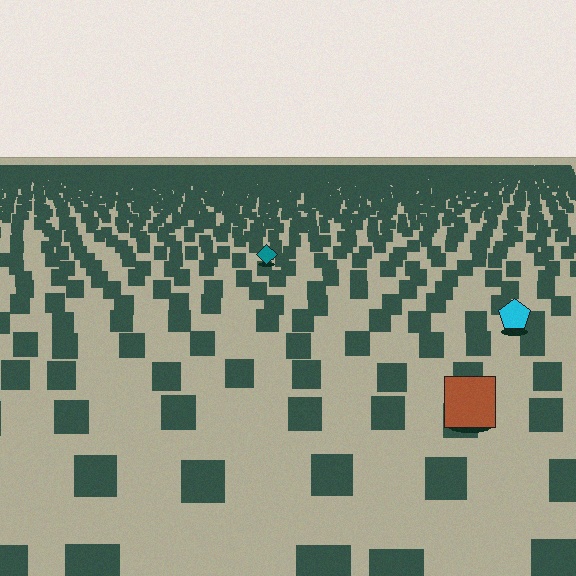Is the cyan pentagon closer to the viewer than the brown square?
No. The brown square is closer — you can tell from the texture gradient: the ground texture is coarser near it.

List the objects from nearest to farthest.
From nearest to farthest: the brown square, the cyan pentagon, the teal diamond.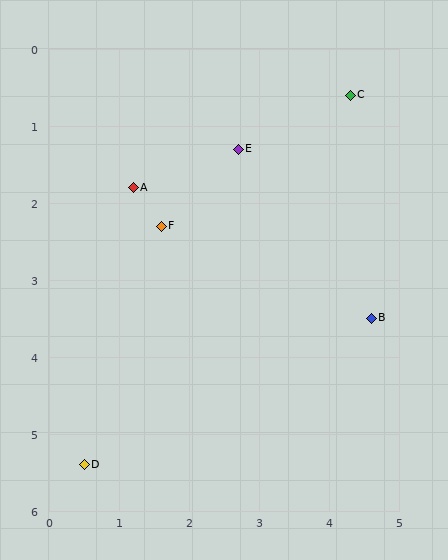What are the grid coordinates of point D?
Point D is at approximately (0.5, 5.4).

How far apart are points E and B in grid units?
Points E and B are about 2.9 grid units apart.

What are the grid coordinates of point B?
Point B is at approximately (4.6, 3.5).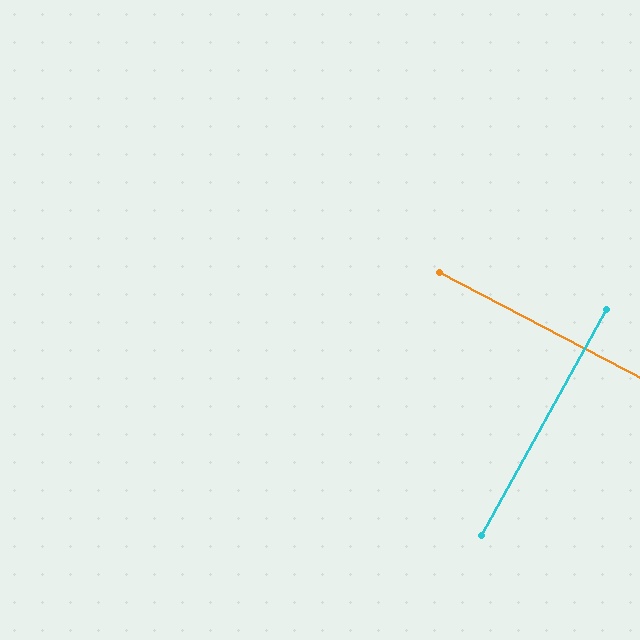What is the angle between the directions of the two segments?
Approximately 89 degrees.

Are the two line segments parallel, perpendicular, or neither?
Perpendicular — they meet at approximately 89°.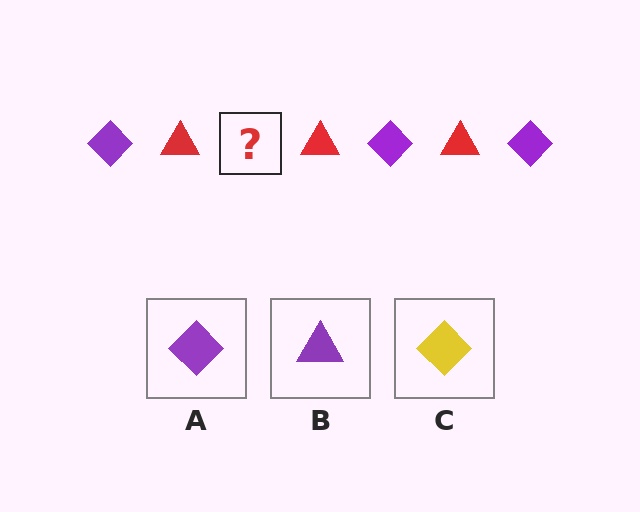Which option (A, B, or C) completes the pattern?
A.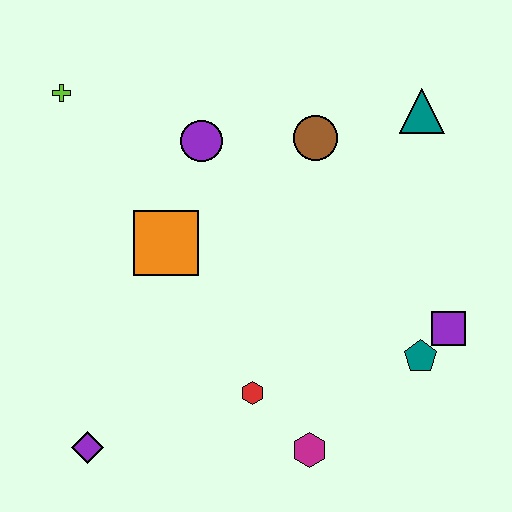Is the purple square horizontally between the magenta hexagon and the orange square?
No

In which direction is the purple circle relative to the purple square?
The purple circle is to the left of the purple square.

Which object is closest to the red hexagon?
The magenta hexagon is closest to the red hexagon.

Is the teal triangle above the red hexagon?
Yes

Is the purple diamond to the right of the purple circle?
No